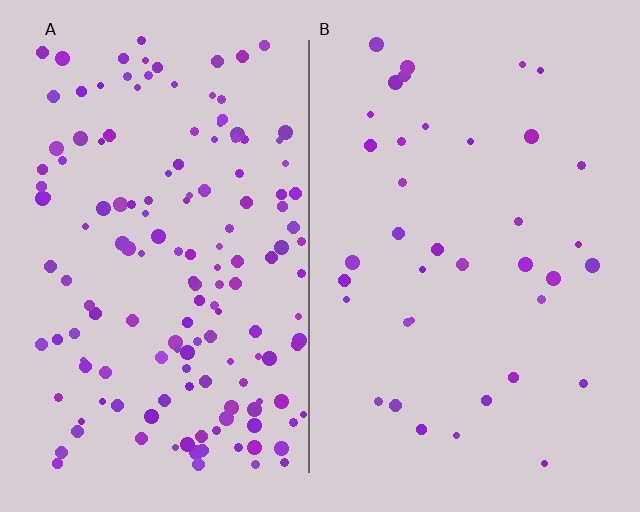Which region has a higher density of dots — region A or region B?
A (the left).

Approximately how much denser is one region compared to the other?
Approximately 4.0× — region A over region B.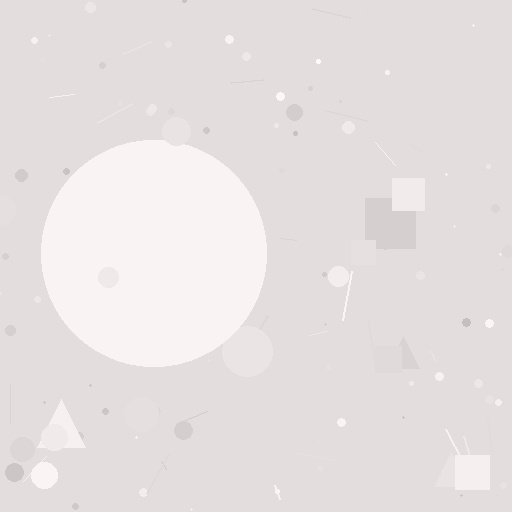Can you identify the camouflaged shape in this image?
The camouflaged shape is a circle.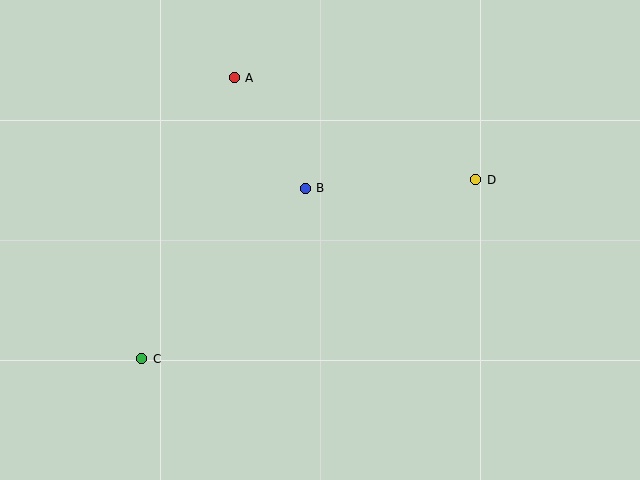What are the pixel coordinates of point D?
Point D is at (475, 180).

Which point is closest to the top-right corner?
Point D is closest to the top-right corner.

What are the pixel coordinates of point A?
Point A is at (234, 78).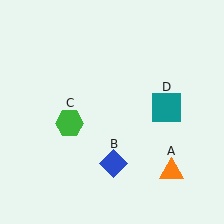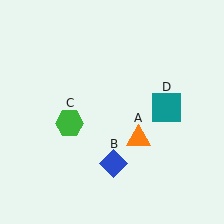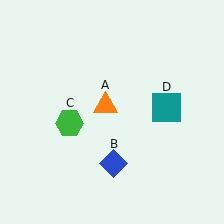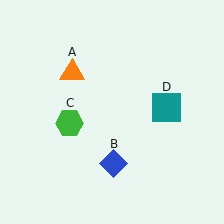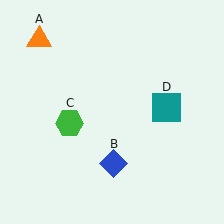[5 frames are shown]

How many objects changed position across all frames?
1 object changed position: orange triangle (object A).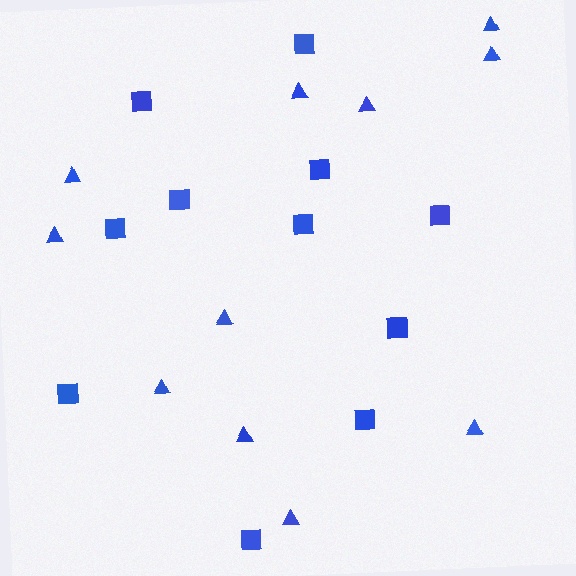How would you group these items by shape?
There are 2 groups: one group of squares (11) and one group of triangles (11).